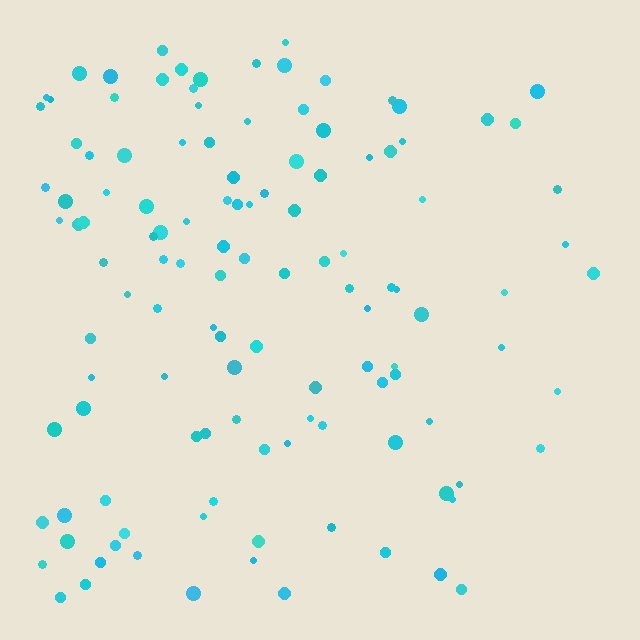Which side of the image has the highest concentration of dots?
The left.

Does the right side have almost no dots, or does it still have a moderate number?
Still a moderate number, just noticeably fewer than the left.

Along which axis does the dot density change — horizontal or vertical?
Horizontal.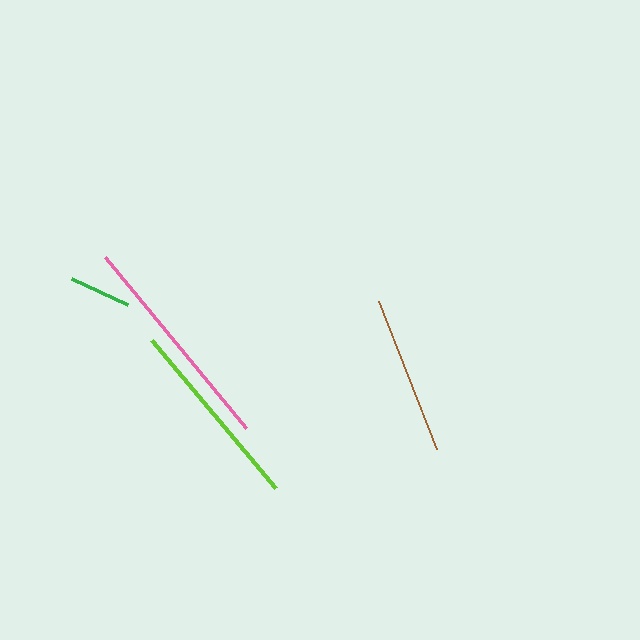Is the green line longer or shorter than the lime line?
The lime line is longer than the green line.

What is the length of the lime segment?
The lime segment is approximately 193 pixels long.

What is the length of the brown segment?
The brown segment is approximately 159 pixels long.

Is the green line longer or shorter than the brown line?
The brown line is longer than the green line.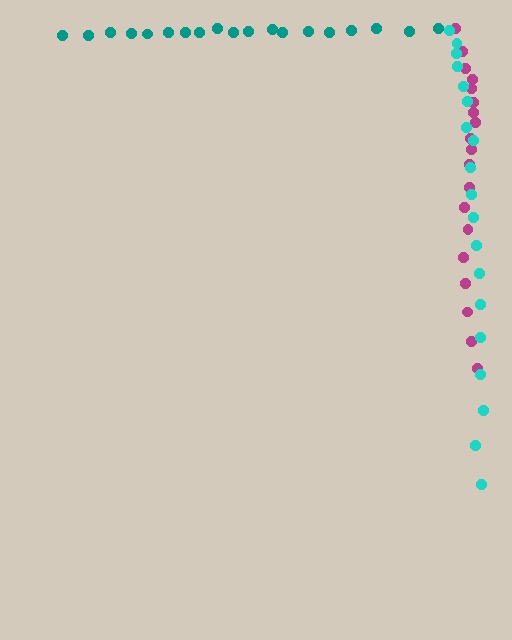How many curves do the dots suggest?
There are 3 distinct paths.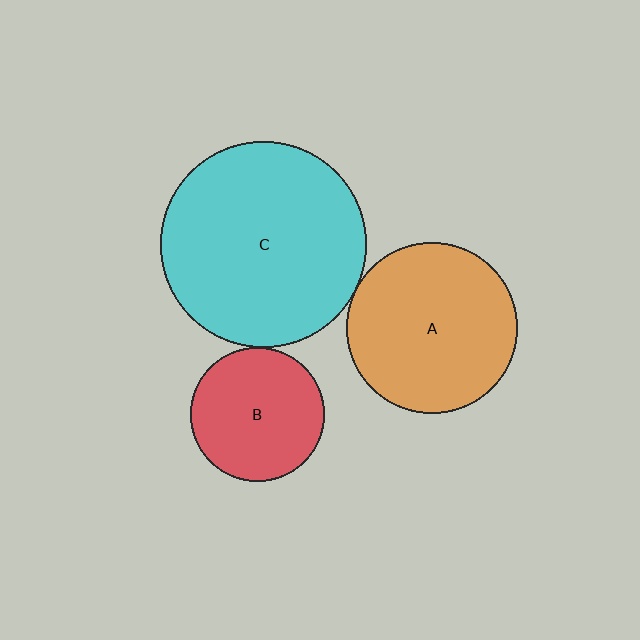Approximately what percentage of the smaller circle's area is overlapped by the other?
Approximately 5%.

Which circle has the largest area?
Circle C (cyan).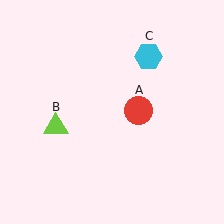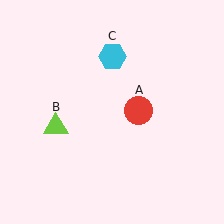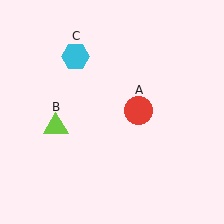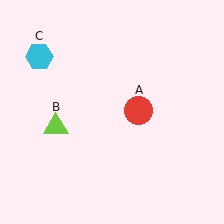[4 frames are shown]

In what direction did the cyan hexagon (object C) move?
The cyan hexagon (object C) moved left.